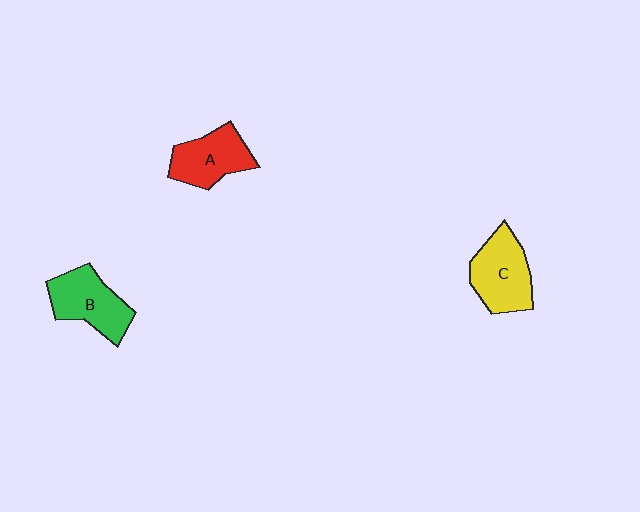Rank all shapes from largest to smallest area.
From largest to smallest: C (yellow), B (green), A (red).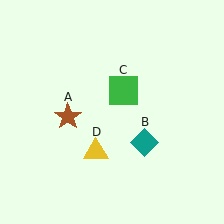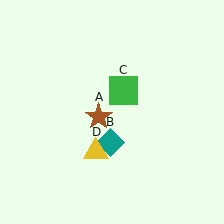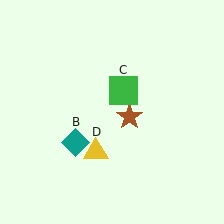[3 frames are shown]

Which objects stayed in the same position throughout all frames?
Green square (object C) and yellow triangle (object D) remained stationary.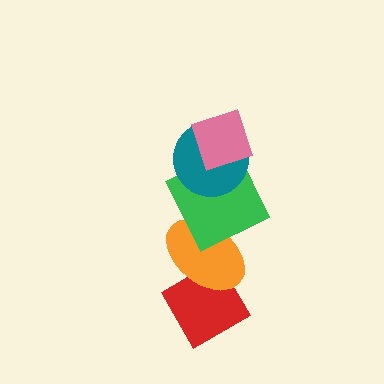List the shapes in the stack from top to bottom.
From top to bottom: the pink diamond, the teal circle, the green square, the orange ellipse, the red diamond.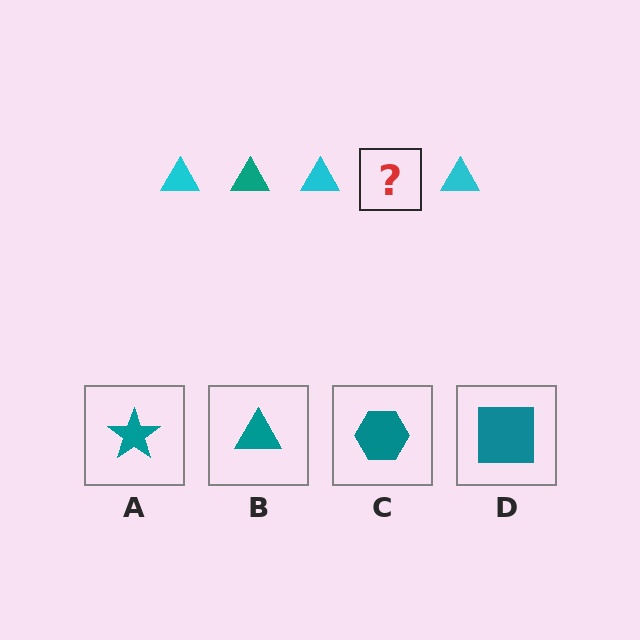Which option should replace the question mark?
Option B.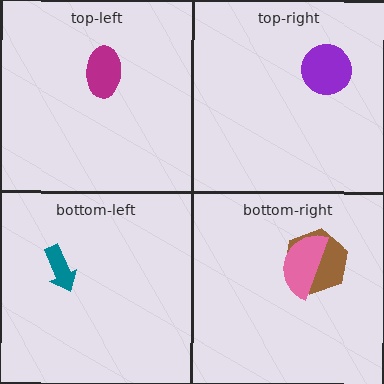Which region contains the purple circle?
The top-right region.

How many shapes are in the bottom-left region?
1.